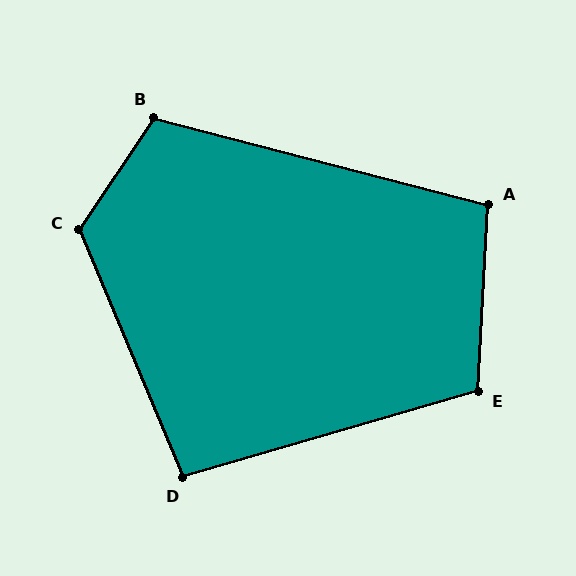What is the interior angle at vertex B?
Approximately 109 degrees (obtuse).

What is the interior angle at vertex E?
Approximately 109 degrees (obtuse).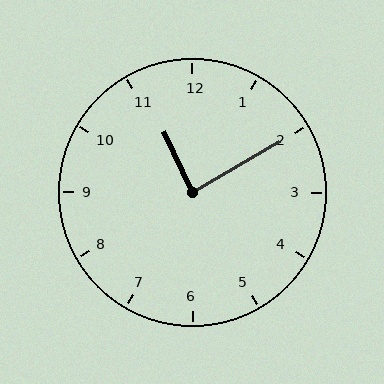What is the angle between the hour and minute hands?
Approximately 85 degrees.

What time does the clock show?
11:10.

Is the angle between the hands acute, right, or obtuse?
It is right.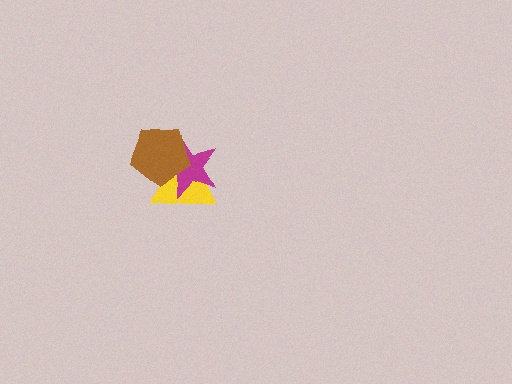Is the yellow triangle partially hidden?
Yes, it is partially covered by another shape.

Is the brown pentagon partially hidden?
No, no other shape covers it.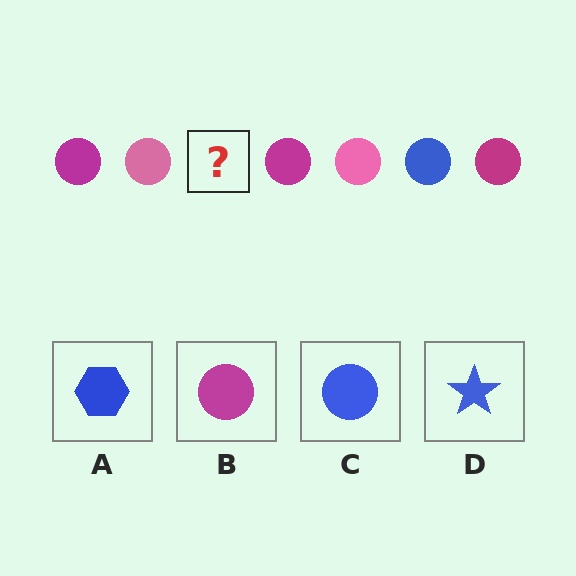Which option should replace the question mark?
Option C.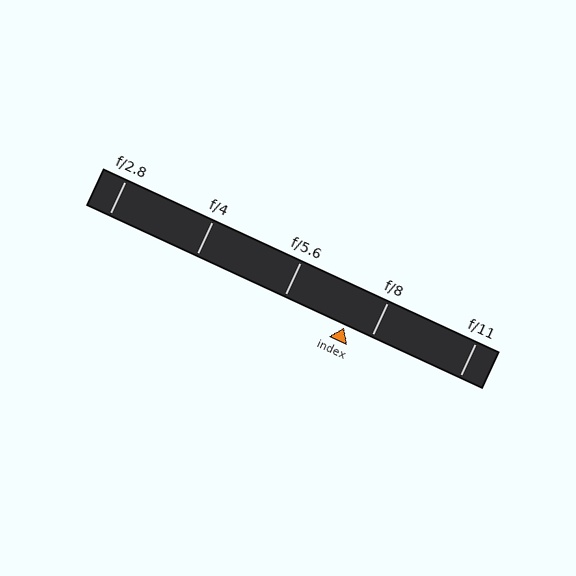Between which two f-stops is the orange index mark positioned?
The index mark is between f/5.6 and f/8.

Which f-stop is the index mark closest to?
The index mark is closest to f/8.